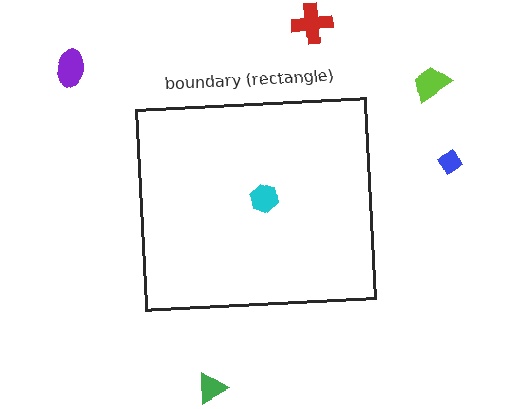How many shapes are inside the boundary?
1 inside, 5 outside.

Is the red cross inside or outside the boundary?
Outside.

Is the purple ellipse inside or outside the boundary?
Outside.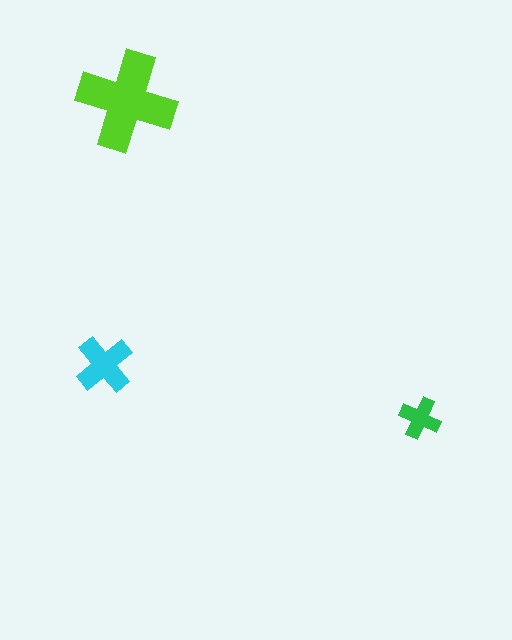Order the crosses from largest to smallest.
the lime one, the cyan one, the green one.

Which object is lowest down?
The green cross is bottommost.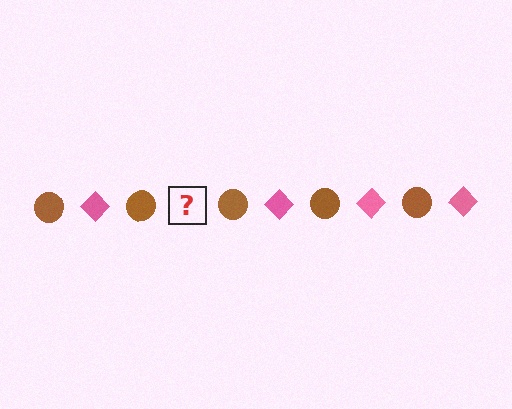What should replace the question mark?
The question mark should be replaced with a pink diamond.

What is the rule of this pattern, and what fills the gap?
The rule is that the pattern alternates between brown circle and pink diamond. The gap should be filled with a pink diamond.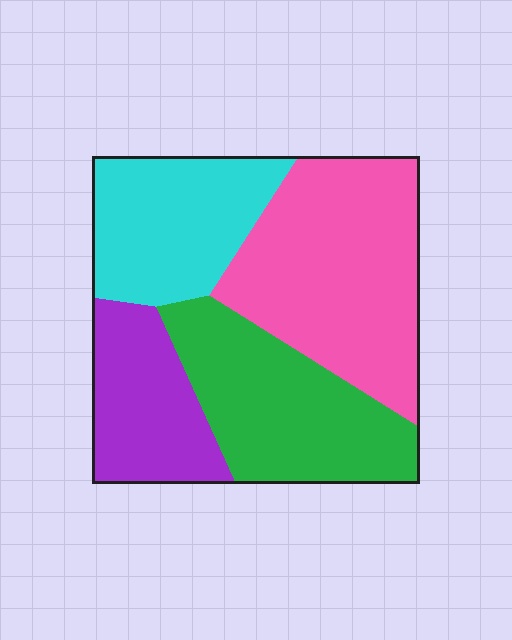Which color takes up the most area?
Pink, at roughly 35%.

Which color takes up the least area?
Purple, at roughly 15%.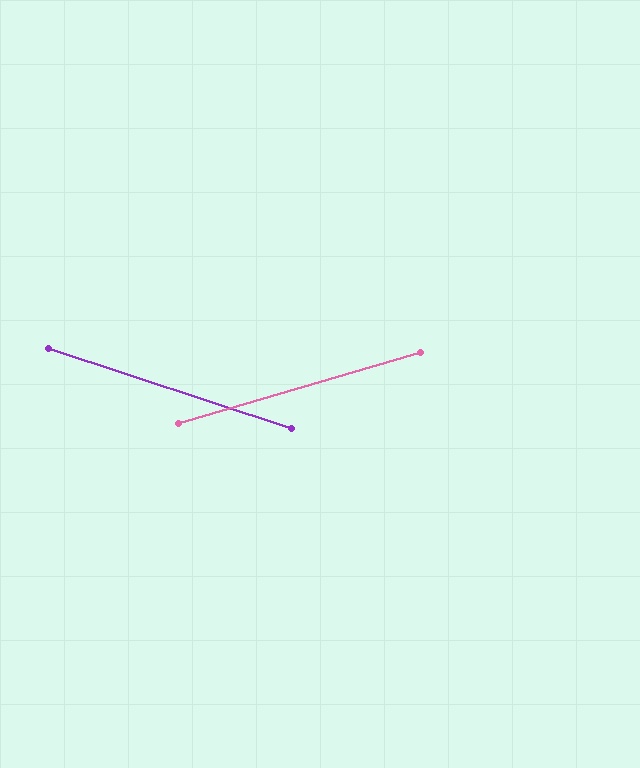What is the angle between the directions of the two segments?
Approximately 35 degrees.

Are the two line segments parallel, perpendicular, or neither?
Neither parallel nor perpendicular — they differ by about 35°.